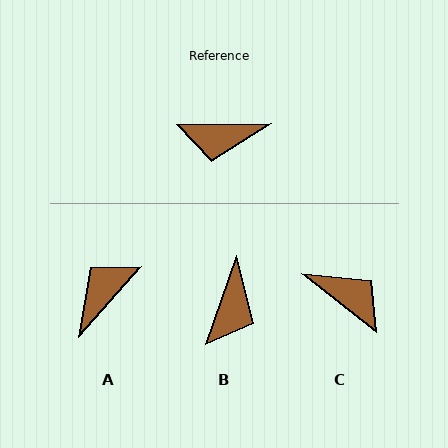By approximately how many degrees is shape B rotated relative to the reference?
Approximately 70 degrees counter-clockwise.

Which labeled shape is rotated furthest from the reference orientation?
C, about 141 degrees away.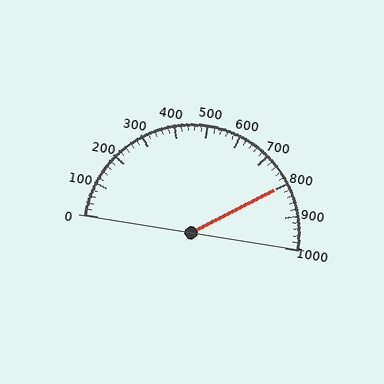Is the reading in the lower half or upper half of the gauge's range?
The reading is in the upper half of the range (0 to 1000).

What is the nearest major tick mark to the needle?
The nearest major tick mark is 800.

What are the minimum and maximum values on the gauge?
The gauge ranges from 0 to 1000.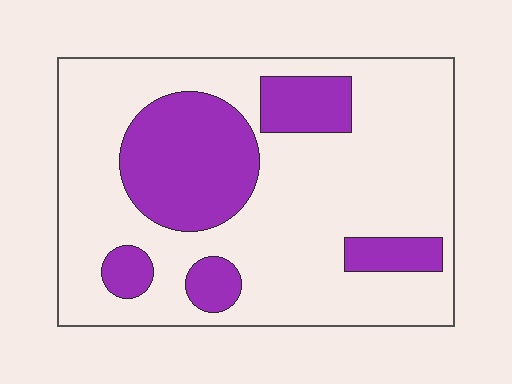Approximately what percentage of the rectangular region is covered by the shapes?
Approximately 25%.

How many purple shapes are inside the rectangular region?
5.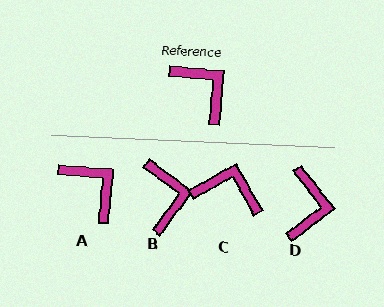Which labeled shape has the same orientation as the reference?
A.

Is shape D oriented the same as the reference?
No, it is off by about 47 degrees.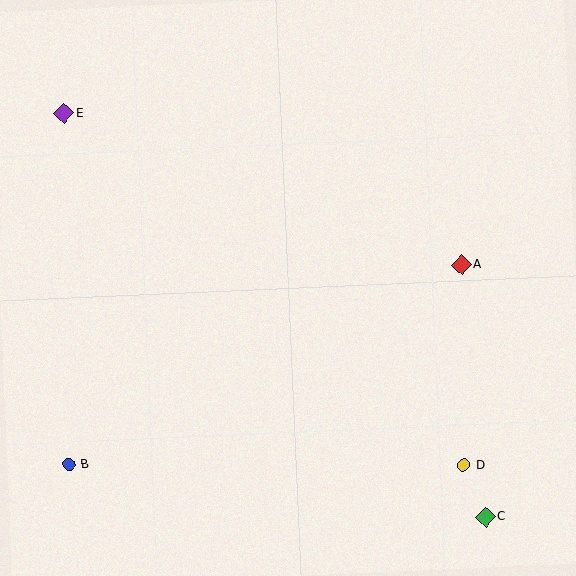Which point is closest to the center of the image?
Point A at (461, 265) is closest to the center.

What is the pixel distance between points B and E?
The distance between B and E is 351 pixels.